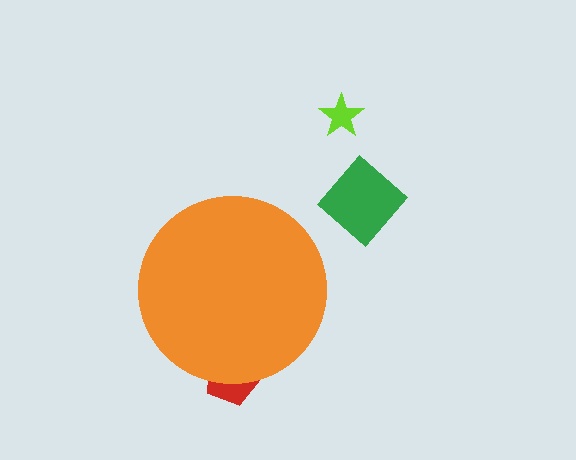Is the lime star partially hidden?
No, the lime star is fully visible.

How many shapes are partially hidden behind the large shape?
1 shape is partially hidden.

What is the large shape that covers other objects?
An orange circle.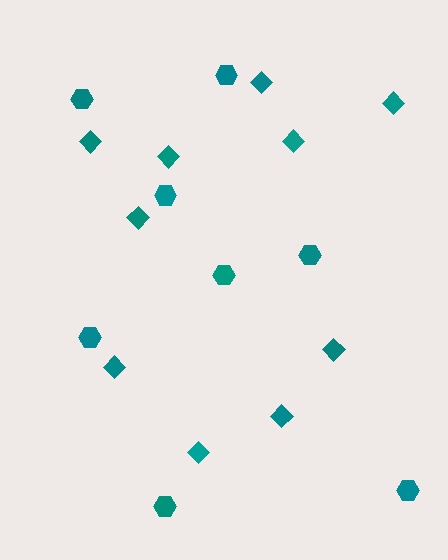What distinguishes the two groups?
There are 2 groups: one group of diamonds (10) and one group of hexagons (8).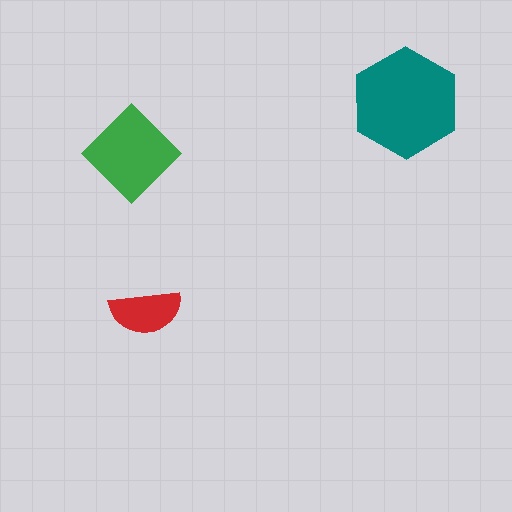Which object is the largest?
The teal hexagon.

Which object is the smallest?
The red semicircle.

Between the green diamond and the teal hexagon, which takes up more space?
The teal hexagon.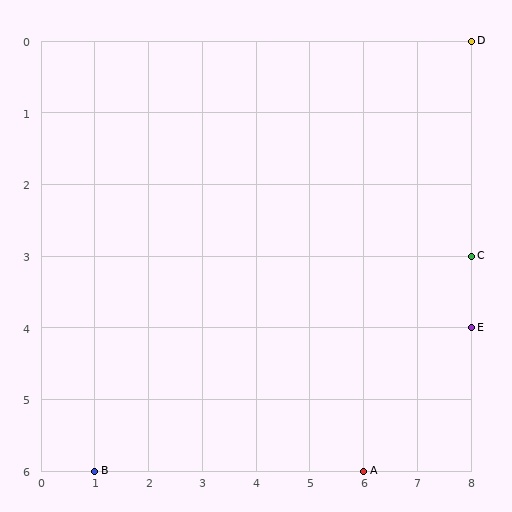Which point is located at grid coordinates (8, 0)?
Point D is at (8, 0).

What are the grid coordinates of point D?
Point D is at grid coordinates (8, 0).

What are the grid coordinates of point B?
Point B is at grid coordinates (1, 6).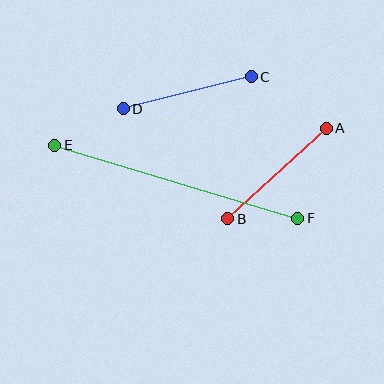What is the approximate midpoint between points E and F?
The midpoint is at approximately (176, 182) pixels.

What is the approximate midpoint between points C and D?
The midpoint is at approximately (187, 93) pixels.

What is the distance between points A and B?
The distance is approximately 134 pixels.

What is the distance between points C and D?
The distance is approximately 132 pixels.